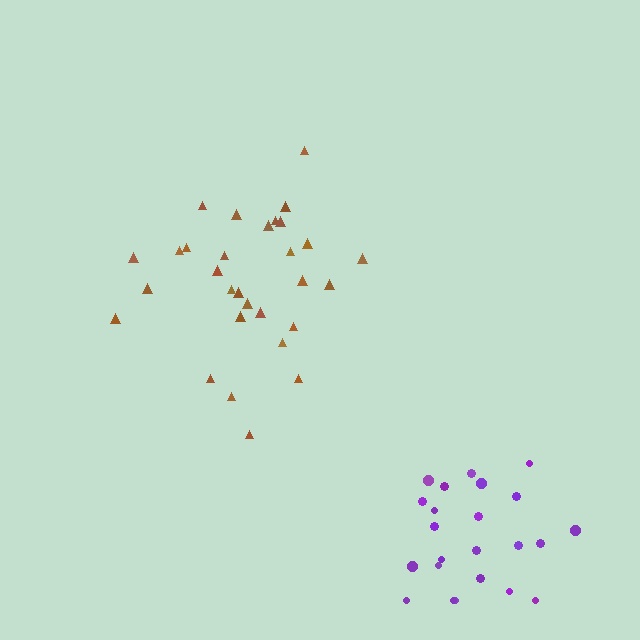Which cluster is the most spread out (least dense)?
Purple.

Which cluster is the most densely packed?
Brown.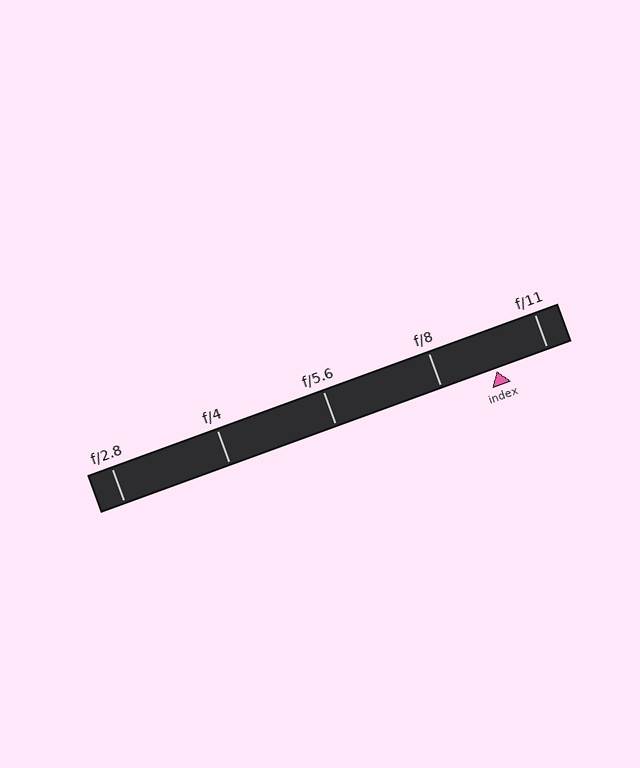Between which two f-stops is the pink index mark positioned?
The index mark is between f/8 and f/11.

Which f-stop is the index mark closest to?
The index mark is closest to f/11.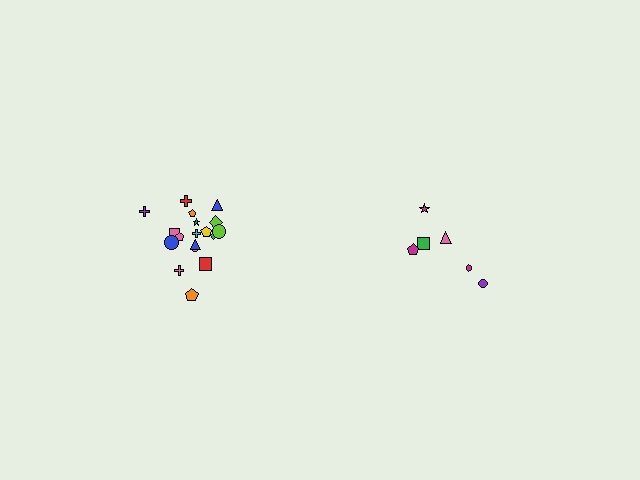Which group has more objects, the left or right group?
The left group.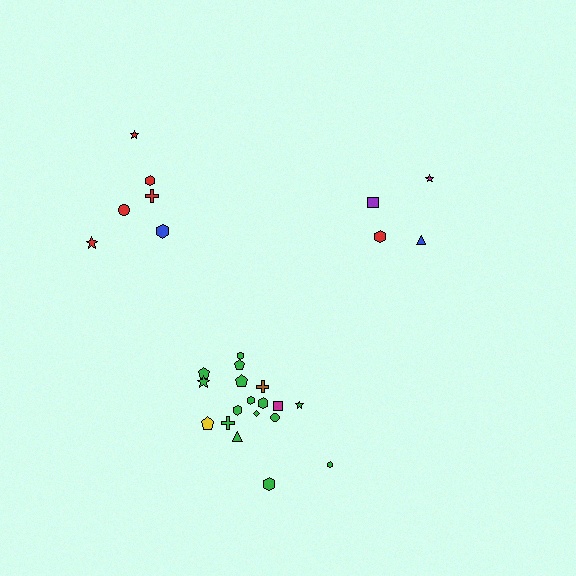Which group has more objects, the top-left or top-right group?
The top-left group.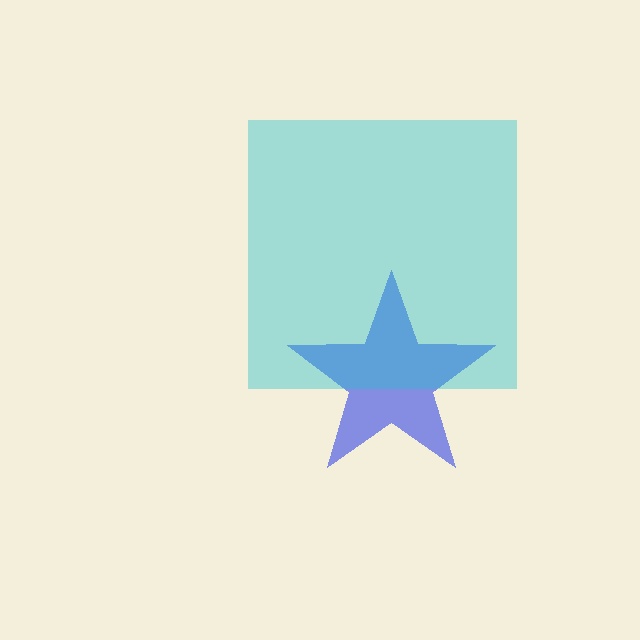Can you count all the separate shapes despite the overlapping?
Yes, there are 2 separate shapes.